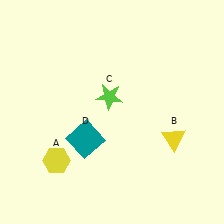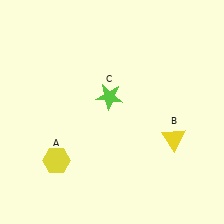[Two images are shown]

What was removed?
The teal square (D) was removed in Image 2.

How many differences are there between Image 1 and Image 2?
There is 1 difference between the two images.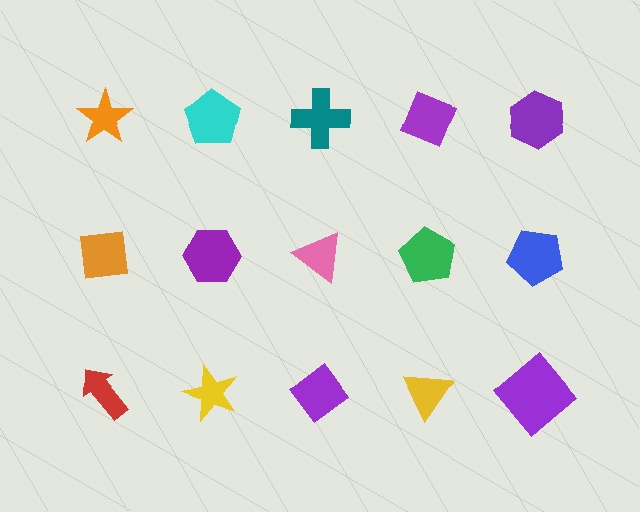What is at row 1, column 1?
An orange star.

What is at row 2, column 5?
A blue pentagon.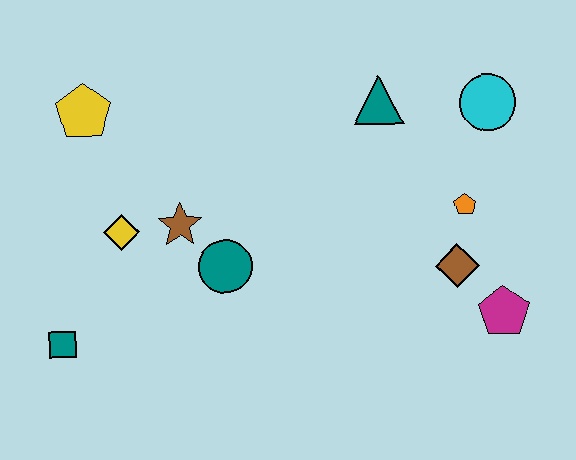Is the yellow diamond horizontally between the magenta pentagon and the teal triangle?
No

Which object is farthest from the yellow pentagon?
The magenta pentagon is farthest from the yellow pentagon.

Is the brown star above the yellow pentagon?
No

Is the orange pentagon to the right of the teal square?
Yes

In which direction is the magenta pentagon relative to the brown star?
The magenta pentagon is to the right of the brown star.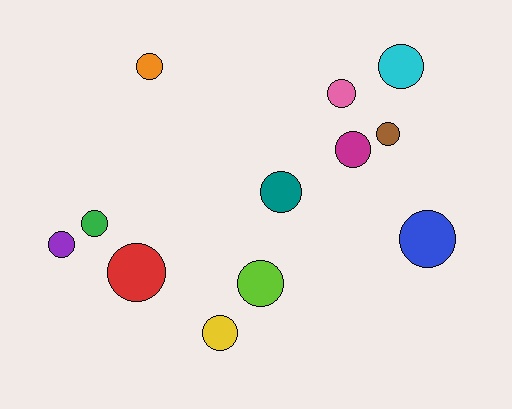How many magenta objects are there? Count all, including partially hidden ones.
There is 1 magenta object.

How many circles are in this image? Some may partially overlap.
There are 12 circles.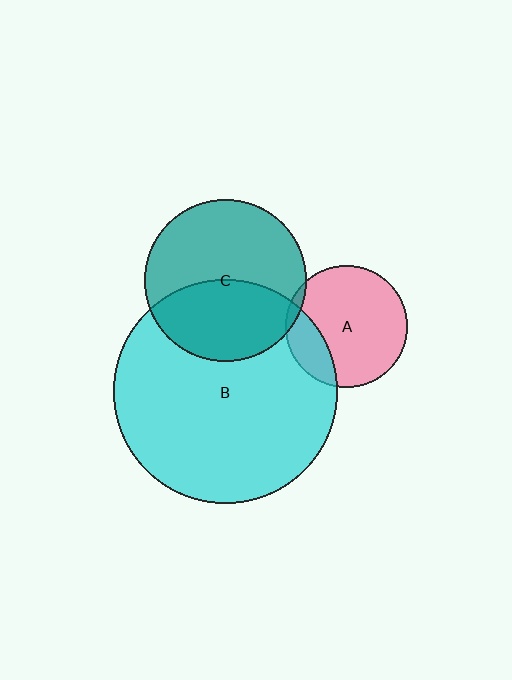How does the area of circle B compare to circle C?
Approximately 1.9 times.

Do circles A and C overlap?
Yes.